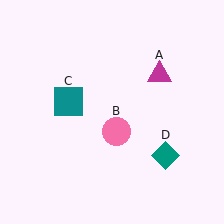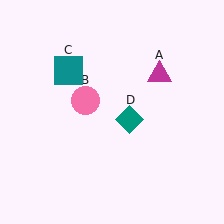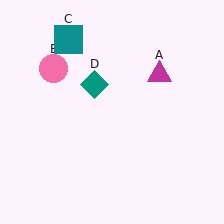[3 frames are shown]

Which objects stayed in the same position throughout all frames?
Magenta triangle (object A) remained stationary.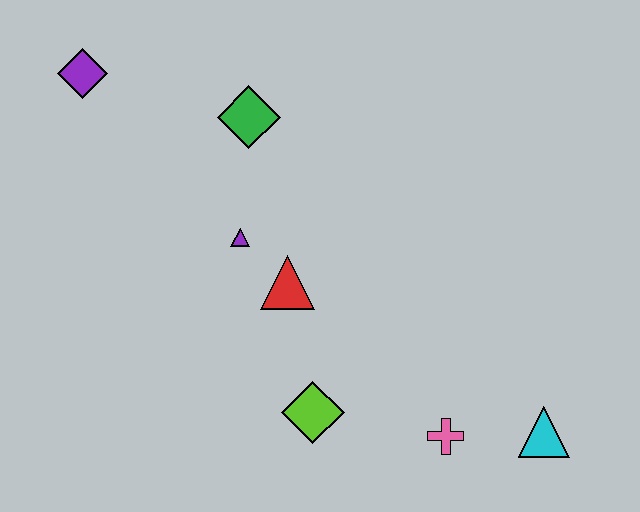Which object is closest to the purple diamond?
The green diamond is closest to the purple diamond.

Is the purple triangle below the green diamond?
Yes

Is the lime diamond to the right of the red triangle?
Yes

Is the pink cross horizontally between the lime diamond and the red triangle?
No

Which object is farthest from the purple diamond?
The cyan triangle is farthest from the purple diamond.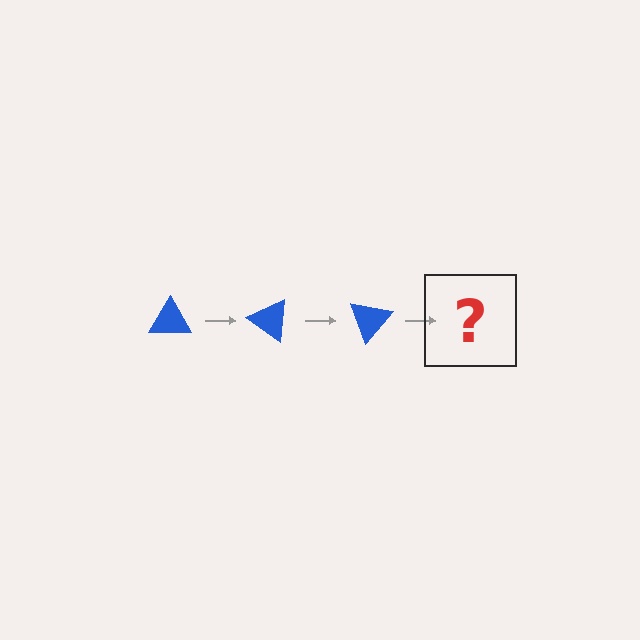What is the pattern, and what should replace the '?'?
The pattern is that the triangle rotates 35 degrees each step. The '?' should be a blue triangle rotated 105 degrees.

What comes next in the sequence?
The next element should be a blue triangle rotated 105 degrees.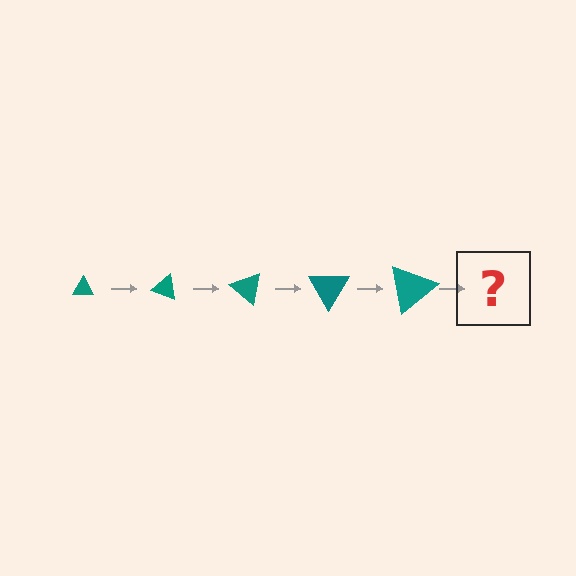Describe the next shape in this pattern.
It should be a triangle, larger than the previous one and rotated 100 degrees from the start.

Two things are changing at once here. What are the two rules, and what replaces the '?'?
The two rules are that the triangle grows larger each step and it rotates 20 degrees each step. The '?' should be a triangle, larger than the previous one and rotated 100 degrees from the start.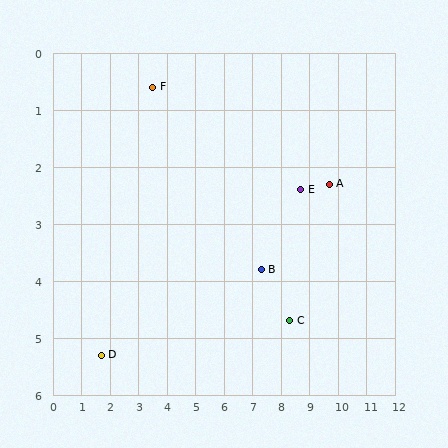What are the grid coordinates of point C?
Point C is at approximately (8.3, 4.7).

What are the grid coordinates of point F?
Point F is at approximately (3.5, 0.6).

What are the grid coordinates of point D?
Point D is at approximately (1.7, 5.3).